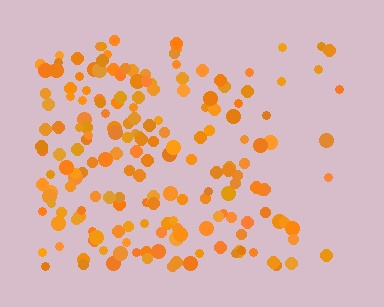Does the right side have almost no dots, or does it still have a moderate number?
Still a moderate number, just noticeably fewer than the left.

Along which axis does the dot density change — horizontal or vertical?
Horizontal.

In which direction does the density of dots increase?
From right to left, with the left side densest.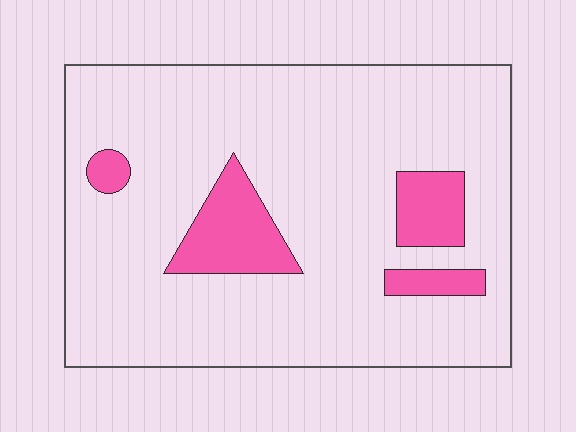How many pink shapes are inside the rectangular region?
4.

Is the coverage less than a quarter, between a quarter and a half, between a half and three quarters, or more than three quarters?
Less than a quarter.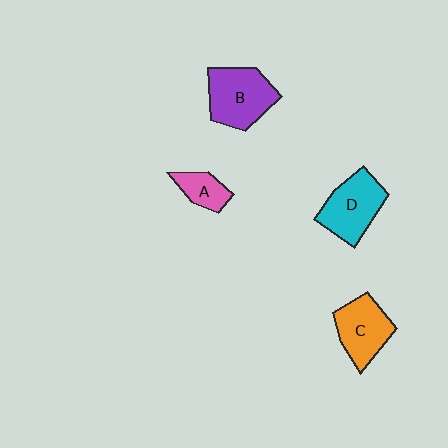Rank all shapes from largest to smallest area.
From largest to smallest: B (purple), D (cyan), C (orange), A (pink).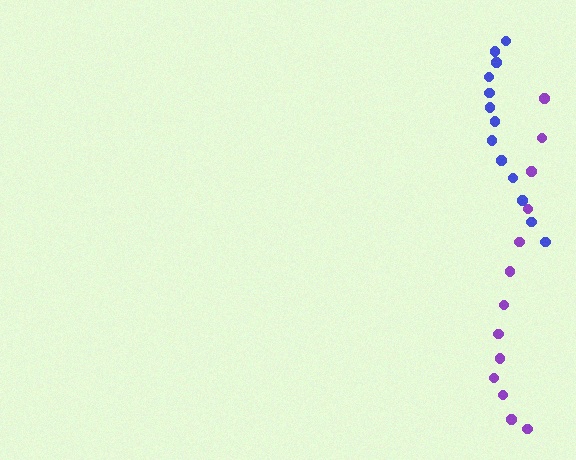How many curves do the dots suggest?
There are 2 distinct paths.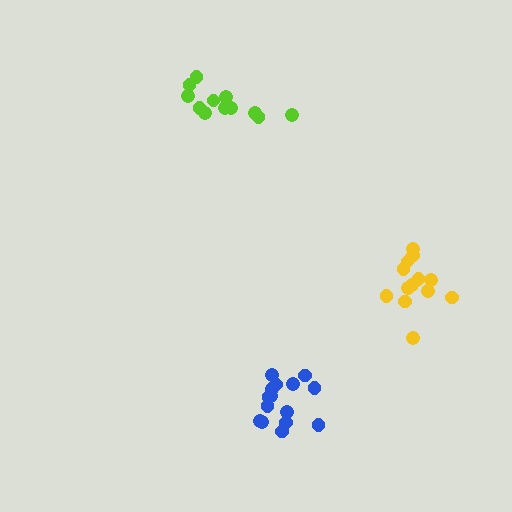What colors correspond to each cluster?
The clusters are colored: yellow, blue, lime.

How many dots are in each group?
Group 1: 13 dots, Group 2: 15 dots, Group 3: 12 dots (40 total).